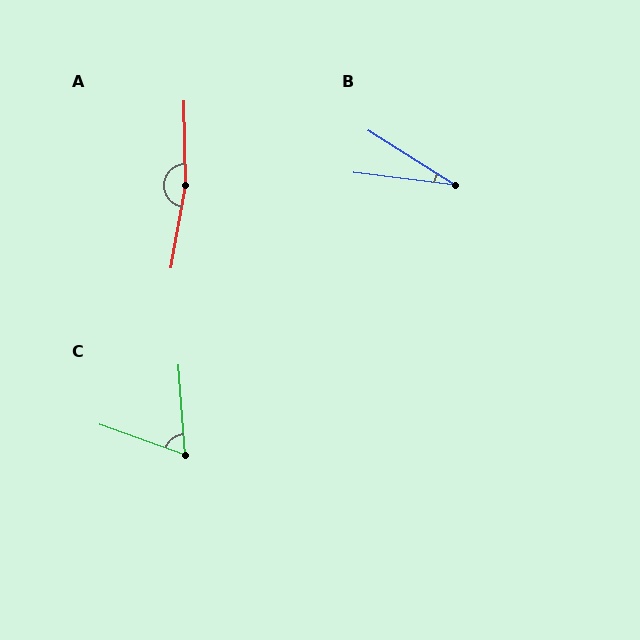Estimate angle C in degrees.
Approximately 66 degrees.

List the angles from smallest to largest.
B (25°), C (66°), A (169°).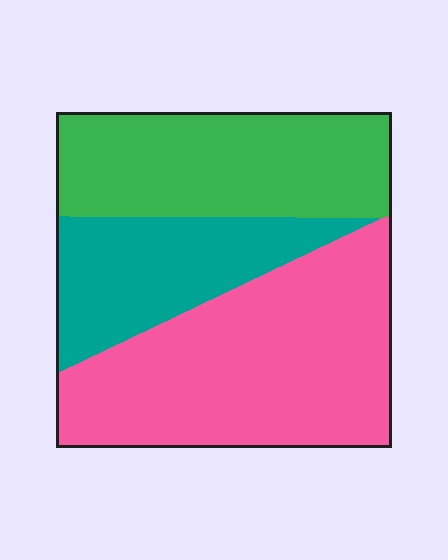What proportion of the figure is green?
Green covers 31% of the figure.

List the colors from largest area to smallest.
From largest to smallest: pink, green, teal.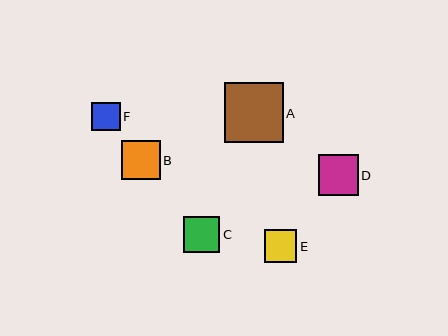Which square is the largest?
Square A is the largest with a size of approximately 59 pixels.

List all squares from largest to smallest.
From largest to smallest: A, D, B, C, E, F.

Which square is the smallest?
Square F is the smallest with a size of approximately 28 pixels.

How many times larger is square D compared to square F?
Square D is approximately 1.4 times the size of square F.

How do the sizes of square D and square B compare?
Square D and square B are approximately the same size.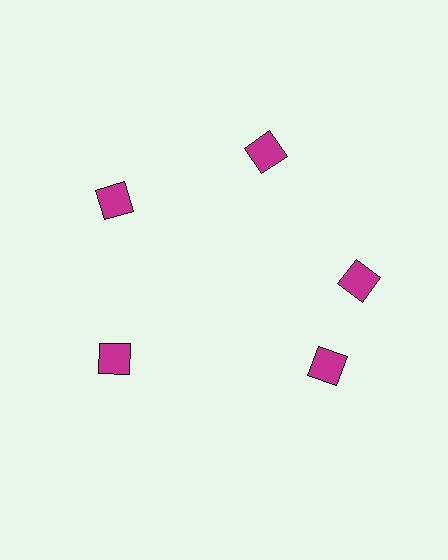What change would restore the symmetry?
The symmetry would be restored by rotating it back into even spacing with its neighbors so that all 5 diamonds sit at equal angles and equal distance from the center.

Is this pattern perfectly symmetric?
No. The 5 magenta diamonds are arranged in a ring, but one element near the 5 o'clock position is rotated out of alignment along the ring, breaking the 5-fold rotational symmetry.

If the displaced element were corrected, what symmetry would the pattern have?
It would have 5-fold rotational symmetry — the pattern would map onto itself every 72 degrees.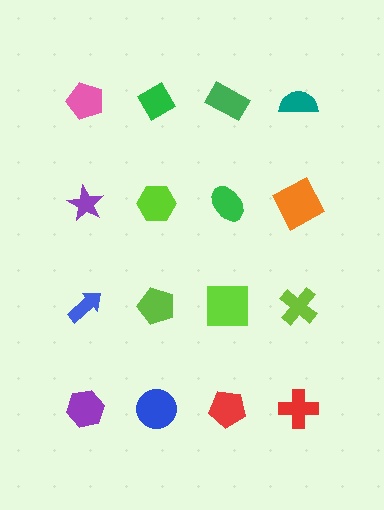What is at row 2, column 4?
An orange square.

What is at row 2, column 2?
A lime hexagon.